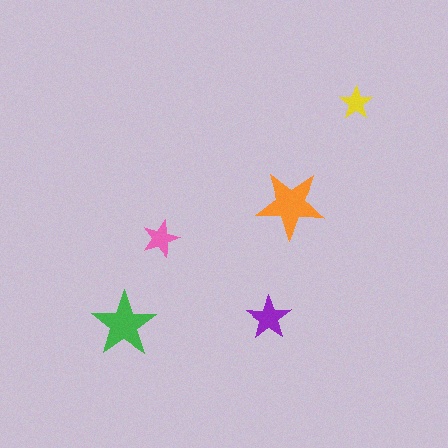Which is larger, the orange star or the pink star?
The orange one.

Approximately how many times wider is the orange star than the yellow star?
About 2 times wider.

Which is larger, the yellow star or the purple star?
The purple one.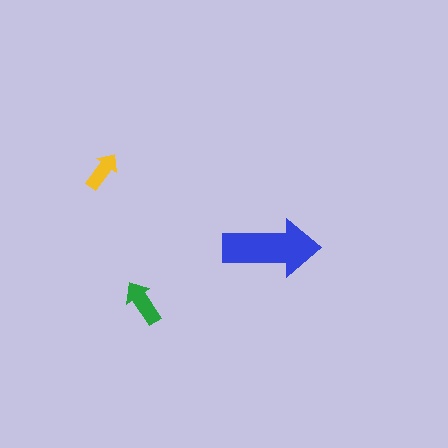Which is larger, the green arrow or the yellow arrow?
The green one.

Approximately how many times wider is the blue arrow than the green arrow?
About 2 times wider.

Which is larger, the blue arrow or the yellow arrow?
The blue one.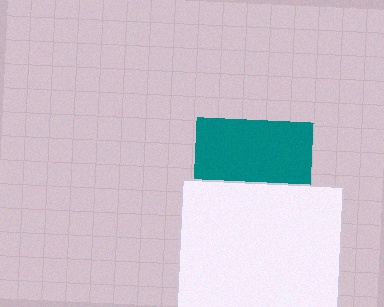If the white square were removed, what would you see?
You would see the complete teal square.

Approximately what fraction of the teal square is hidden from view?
Roughly 47% of the teal square is hidden behind the white square.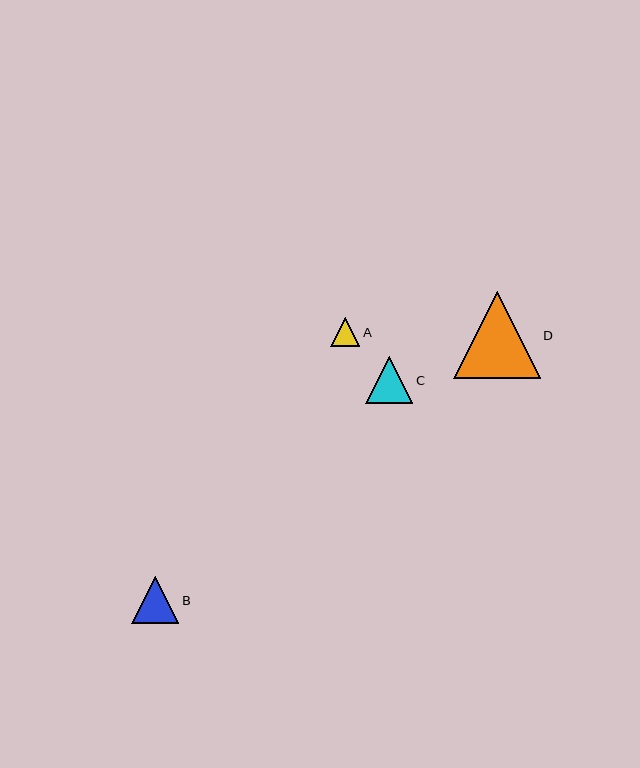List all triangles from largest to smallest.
From largest to smallest: D, B, C, A.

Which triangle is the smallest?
Triangle A is the smallest with a size of approximately 29 pixels.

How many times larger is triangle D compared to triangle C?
Triangle D is approximately 1.8 times the size of triangle C.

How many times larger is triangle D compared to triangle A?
Triangle D is approximately 3.0 times the size of triangle A.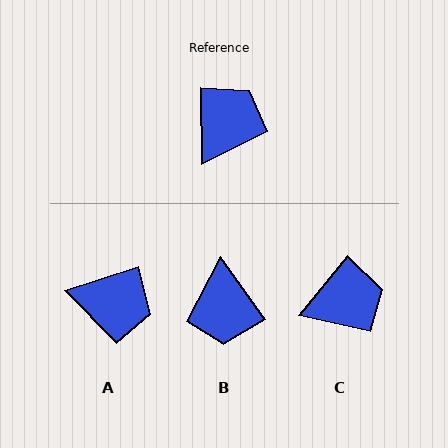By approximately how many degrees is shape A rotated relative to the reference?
Approximately 73 degrees clockwise.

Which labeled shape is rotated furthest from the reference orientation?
B, about 145 degrees away.